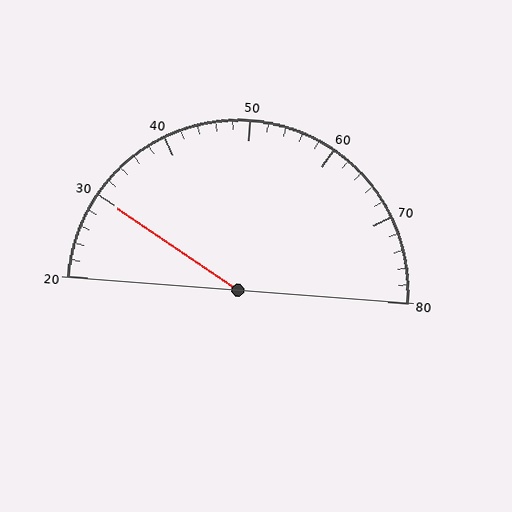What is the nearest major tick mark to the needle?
The nearest major tick mark is 30.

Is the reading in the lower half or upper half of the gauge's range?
The reading is in the lower half of the range (20 to 80).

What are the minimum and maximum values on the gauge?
The gauge ranges from 20 to 80.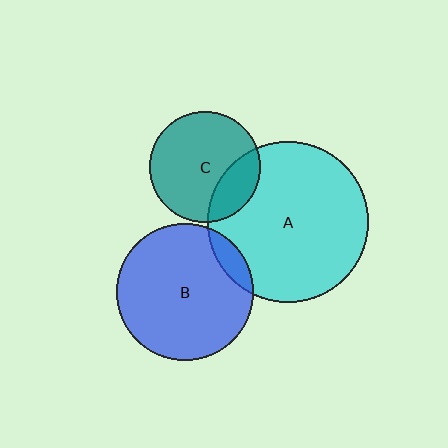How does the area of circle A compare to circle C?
Approximately 2.1 times.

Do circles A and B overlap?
Yes.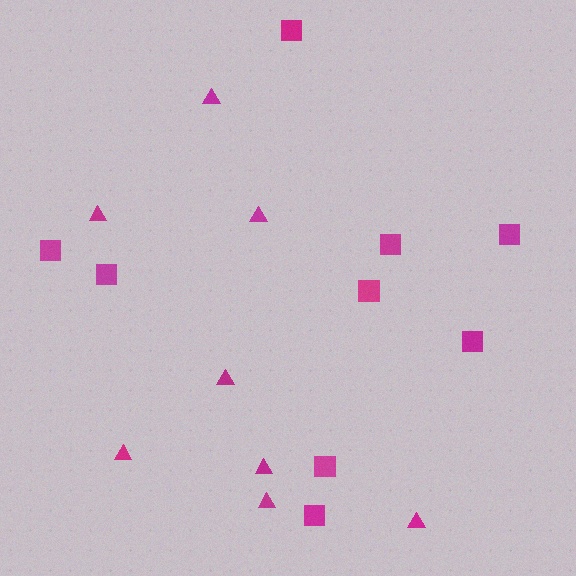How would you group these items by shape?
There are 2 groups: one group of squares (9) and one group of triangles (8).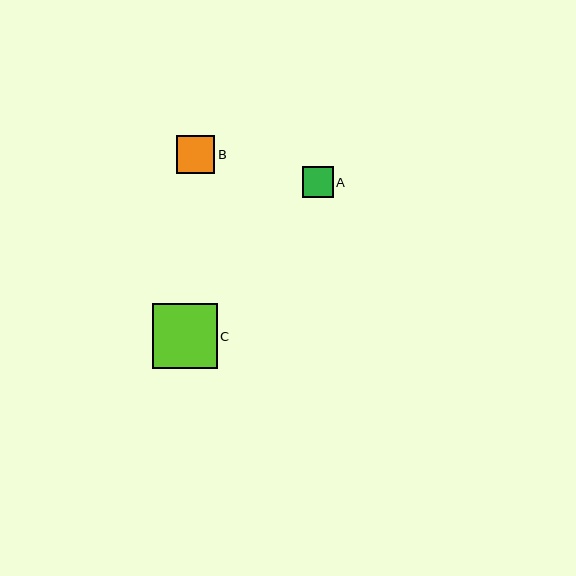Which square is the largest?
Square C is the largest with a size of approximately 64 pixels.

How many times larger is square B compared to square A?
Square B is approximately 1.2 times the size of square A.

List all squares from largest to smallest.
From largest to smallest: C, B, A.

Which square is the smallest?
Square A is the smallest with a size of approximately 31 pixels.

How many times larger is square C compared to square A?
Square C is approximately 2.1 times the size of square A.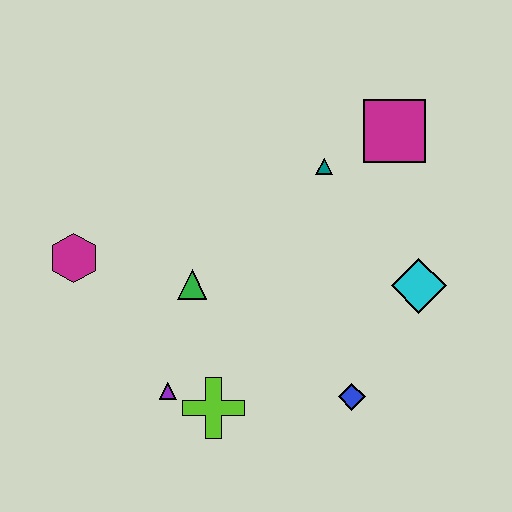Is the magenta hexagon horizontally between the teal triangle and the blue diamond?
No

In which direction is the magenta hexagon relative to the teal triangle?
The magenta hexagon is to the left of the teal triangle.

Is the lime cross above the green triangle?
No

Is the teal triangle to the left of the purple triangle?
No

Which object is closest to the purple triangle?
The lime cross is closest to the purple triangle.